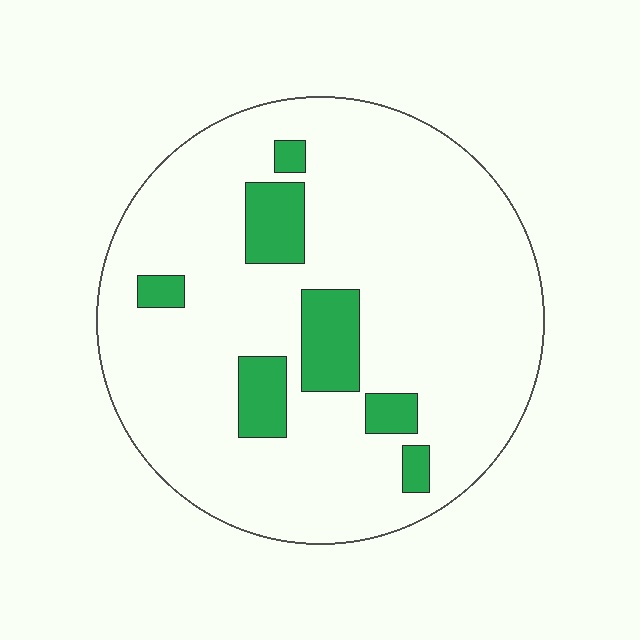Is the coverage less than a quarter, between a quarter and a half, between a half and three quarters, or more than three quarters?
Less than a quarter.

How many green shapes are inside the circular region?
7.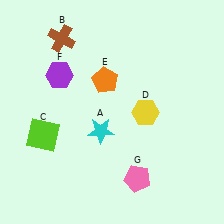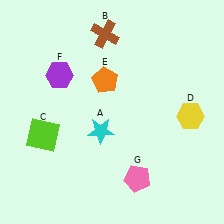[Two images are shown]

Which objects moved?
The objects that moved are: the brown cross (B), the yellow hexagon (D).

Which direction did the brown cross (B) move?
The brown cross (B) moved right.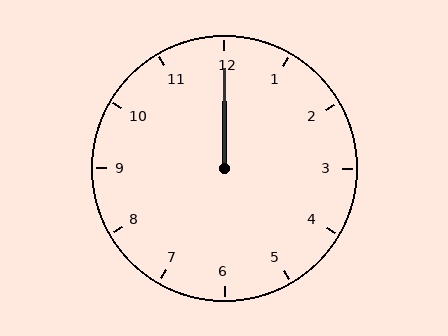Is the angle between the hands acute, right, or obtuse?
It is acute.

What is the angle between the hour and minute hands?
Approximately 0 degrees.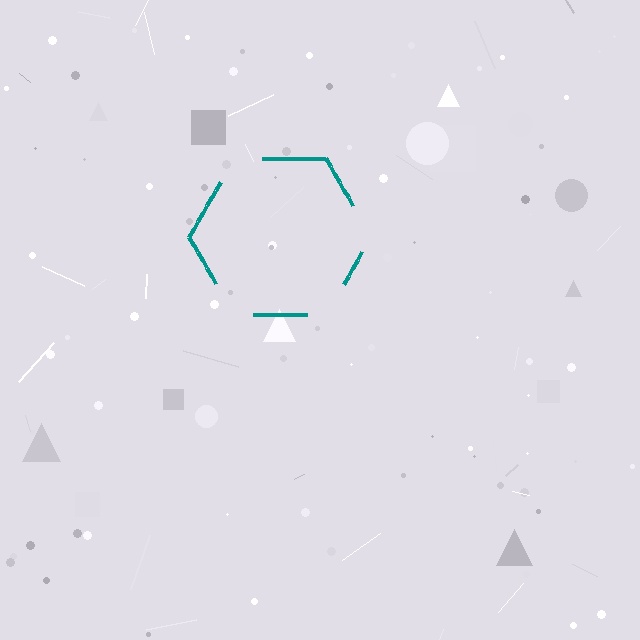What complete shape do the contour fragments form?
The contour fragments form a hexagon.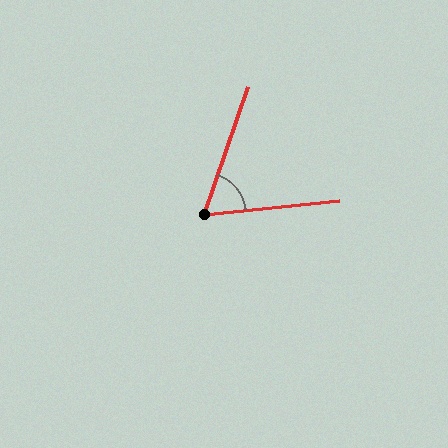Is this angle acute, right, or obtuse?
It is acute.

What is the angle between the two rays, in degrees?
Approximately 65 degrees.